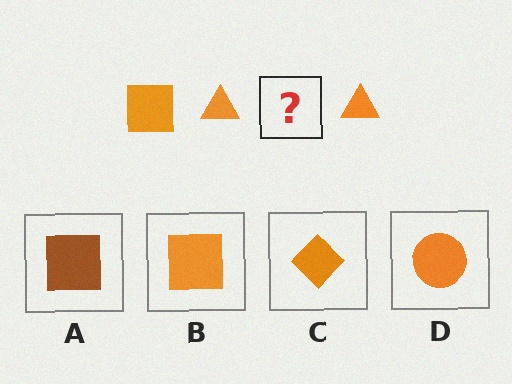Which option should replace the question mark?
Option B.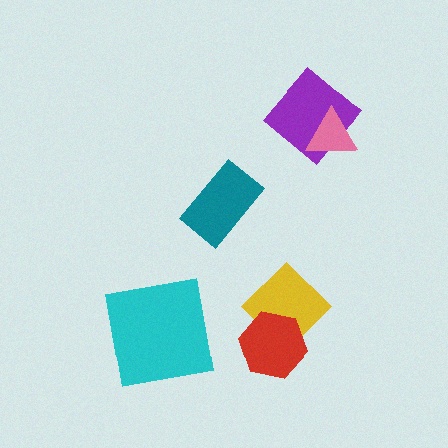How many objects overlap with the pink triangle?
1 object overlaps with the pink triangle.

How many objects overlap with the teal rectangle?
0 objects overlap with the teal rectangle.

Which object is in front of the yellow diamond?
The red hexagon is in front of the yellow diamond.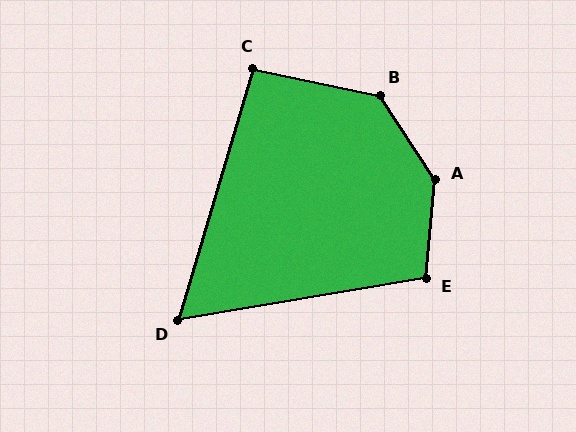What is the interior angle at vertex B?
Approximately 135 degrees (obtuse).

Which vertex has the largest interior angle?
A, at approximately 142 degrees.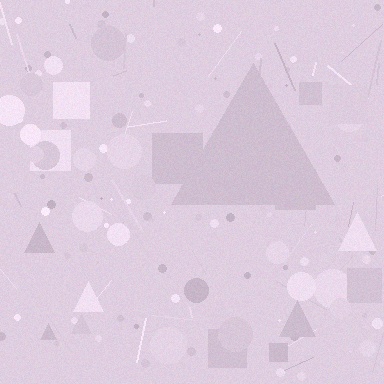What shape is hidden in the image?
A triangle is hidden in the image.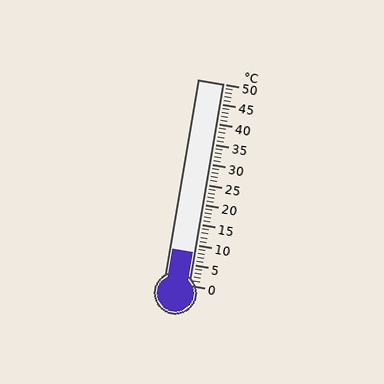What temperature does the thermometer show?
The thermometer shows approximately 8°C.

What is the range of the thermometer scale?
The thermometer scale ranges from 0°C to 50°C.